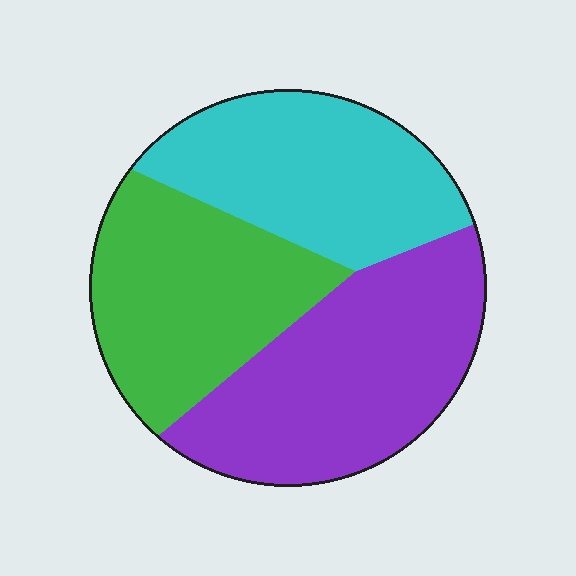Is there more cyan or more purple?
Purple.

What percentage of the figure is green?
Green covers about 30% of the figure.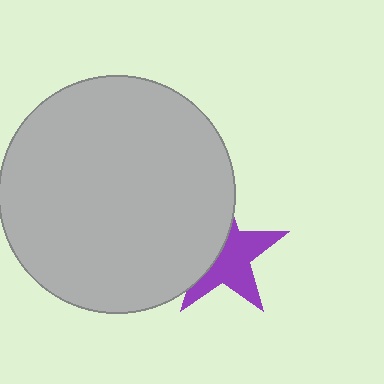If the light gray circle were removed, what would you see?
You would see the complete purple star.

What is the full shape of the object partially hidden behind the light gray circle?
The partially hidden object is a purple star.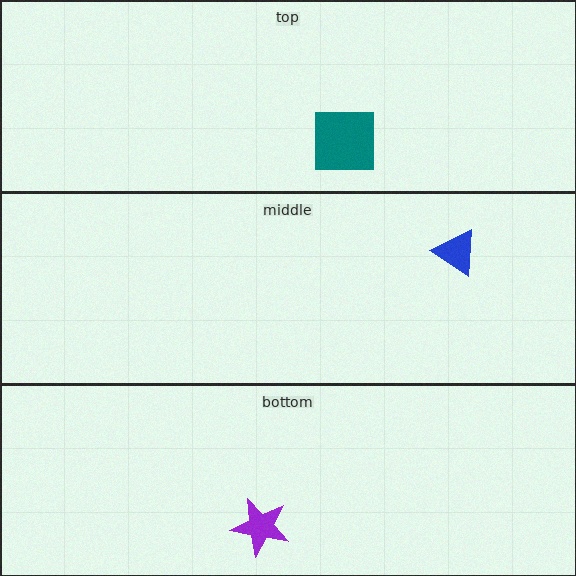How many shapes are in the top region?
1.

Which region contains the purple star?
The bottom region.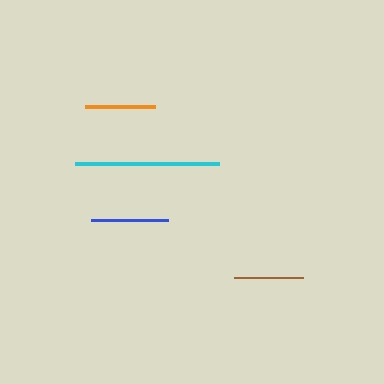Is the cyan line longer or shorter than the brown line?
The cyan line is longer than the brown line.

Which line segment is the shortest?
The brown line is the shortest at approximately 69 pixels.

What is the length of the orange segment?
The orange segment is approximately 70 pixels long.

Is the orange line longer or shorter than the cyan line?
The cyan line is longer than the orange line.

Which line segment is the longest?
The cyan line is the longest at approximately 144 pixels.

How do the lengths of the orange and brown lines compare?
The orange and brown lines are approximately the same length.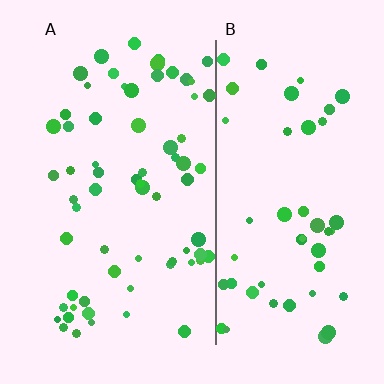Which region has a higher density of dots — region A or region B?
A (the left).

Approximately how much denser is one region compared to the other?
Approximately 1.3× — region A over region B.